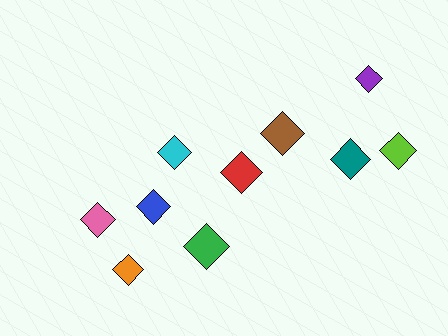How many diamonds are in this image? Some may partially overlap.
There are 10 diamonds.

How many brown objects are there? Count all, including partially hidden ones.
There is 1 brown object.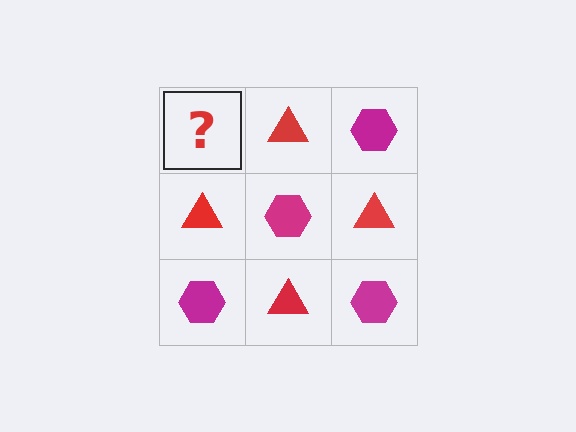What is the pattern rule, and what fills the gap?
The rule is that it alternates magenta hexagon and red triangle in a checkerboard pattern. The gap should be filled with a magenta hexagon.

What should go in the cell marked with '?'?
The missing cell should contain a magenta hexagon.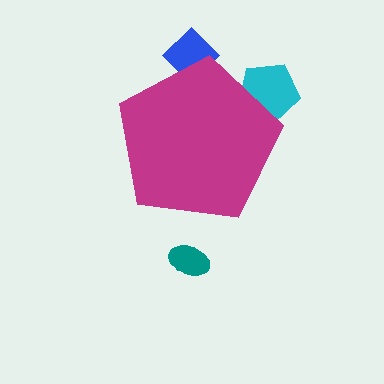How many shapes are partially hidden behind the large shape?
2 shapes are partially hidden.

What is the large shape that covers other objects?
A magenta pentagon.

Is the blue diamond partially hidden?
Yes, the blue diamond is partially hidden behind the magenta pentagon.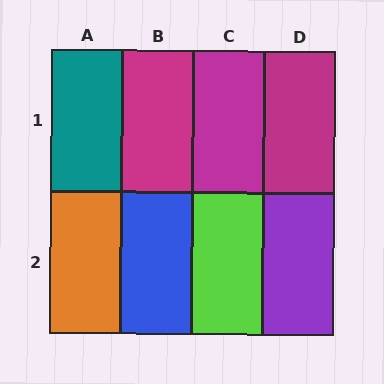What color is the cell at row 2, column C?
Lime.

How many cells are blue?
1 cell is blue.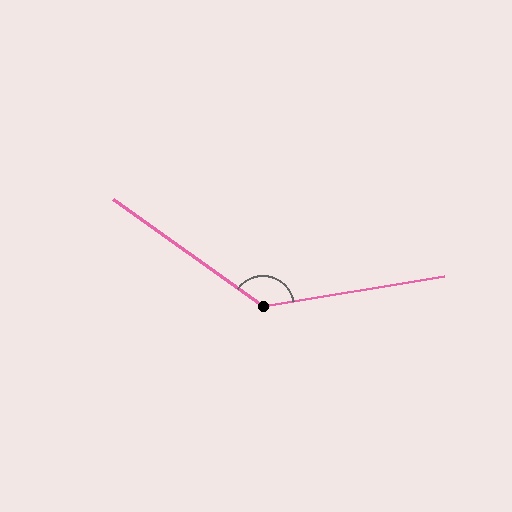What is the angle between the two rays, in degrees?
Approximately 135 degrees.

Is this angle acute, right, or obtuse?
It is obtuse.